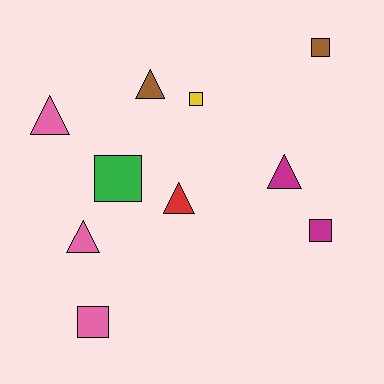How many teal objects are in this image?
There are no teal objects.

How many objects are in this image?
There are 10 objects.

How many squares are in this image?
There are 5 squares.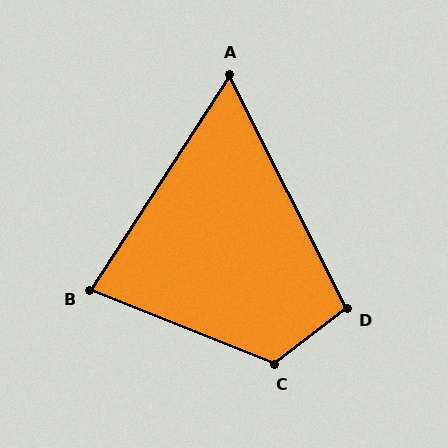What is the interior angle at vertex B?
Approximately 79 degrees (acute).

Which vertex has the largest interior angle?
C, at approximately 120 degrees.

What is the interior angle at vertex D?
Approximately 101 degrees (obtuse).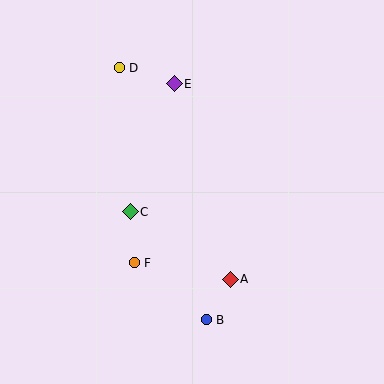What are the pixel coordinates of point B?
Point B is at (206, 320).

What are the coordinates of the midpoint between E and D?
The midpoint between E and D is at (147, 76).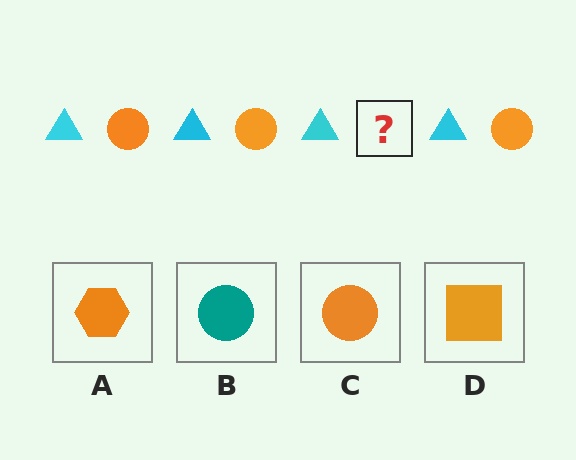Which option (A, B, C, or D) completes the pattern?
C.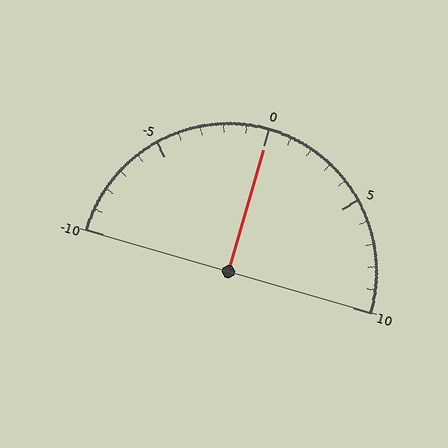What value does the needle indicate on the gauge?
The needle indicates approximately 0.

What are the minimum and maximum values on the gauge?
The gauge ranges from -10 to 10.